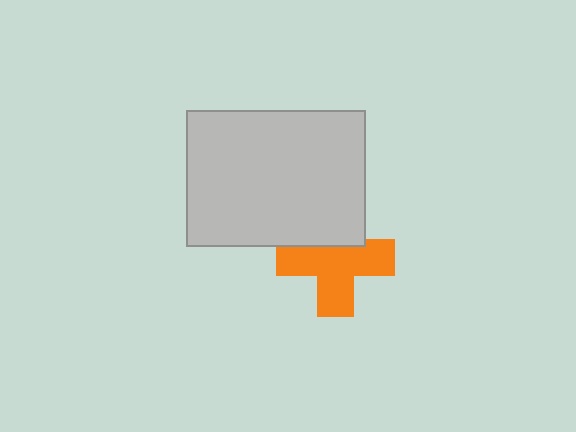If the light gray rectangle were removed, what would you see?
You would see the complete orange cross.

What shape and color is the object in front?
The object in front is a light gray rectangle.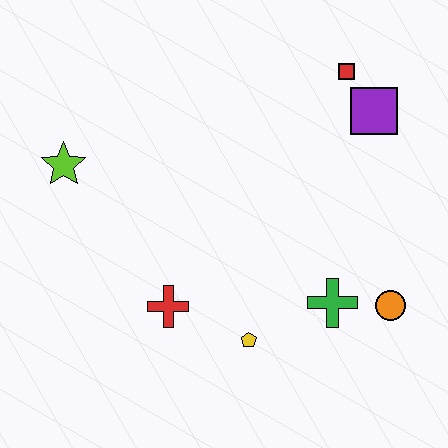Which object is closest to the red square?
The purple square is closest to the red square.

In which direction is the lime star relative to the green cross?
The lime star is to the left of the green cross.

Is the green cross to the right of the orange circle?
No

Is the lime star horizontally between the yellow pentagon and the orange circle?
No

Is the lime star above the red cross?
Yes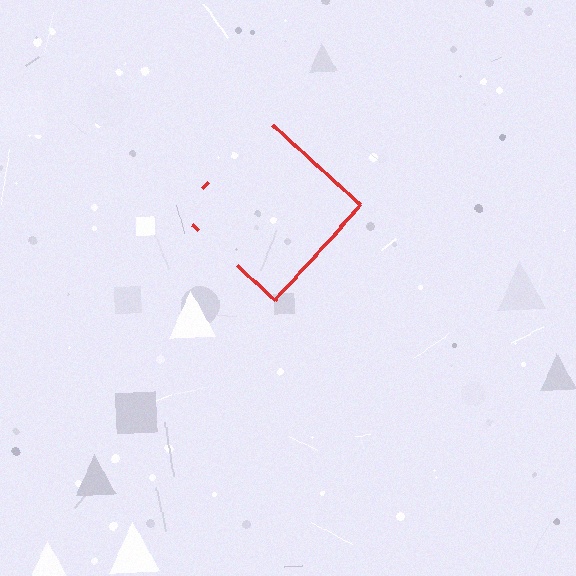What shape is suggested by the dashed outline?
The dashed outline suggests a diamond.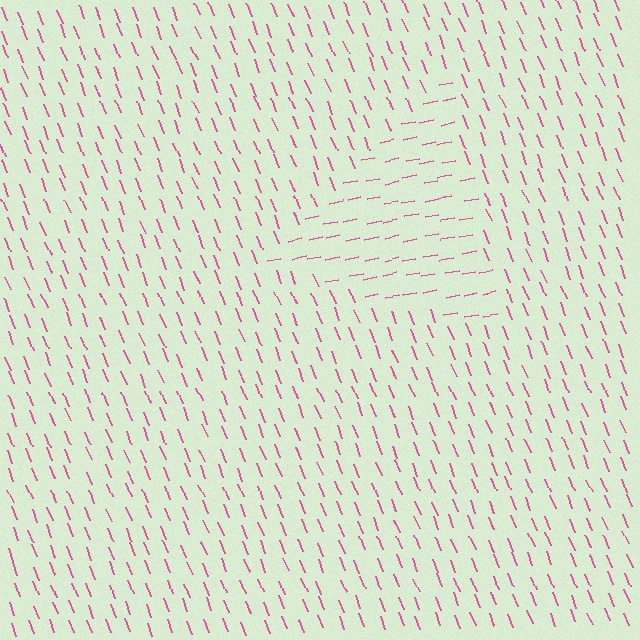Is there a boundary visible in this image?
Yes, there is a texture boundary formed by a change in line orientation.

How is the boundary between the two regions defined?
The boundary is defined purely by a change in line orientation (approximately 80 degrees difference). All lines are the same color and thickness.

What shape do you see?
I see a triangle.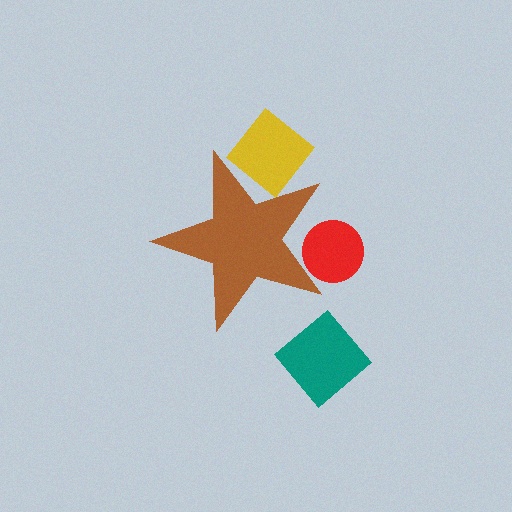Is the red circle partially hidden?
Yes, the red circle is partially hidden behind the brown star.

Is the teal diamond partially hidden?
No, the teal diamond is fully visible.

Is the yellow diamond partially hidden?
Yes, the yellow diamond is partially hidden behind the brown star.